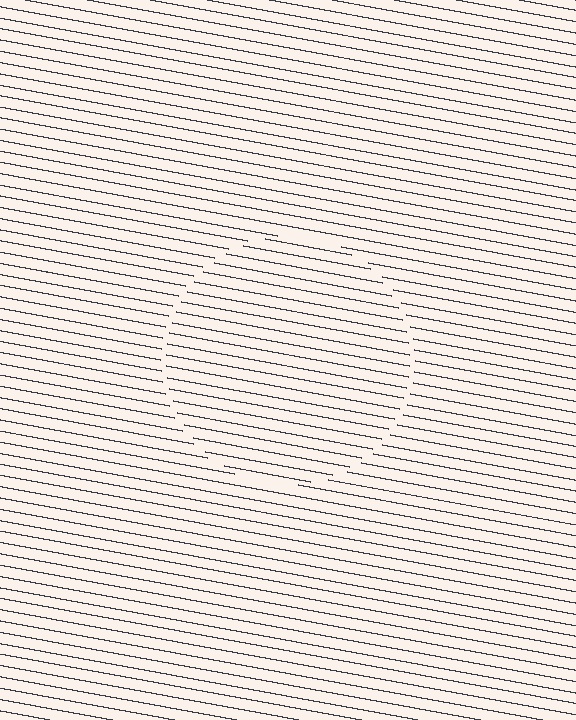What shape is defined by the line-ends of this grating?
An illusory circle. The interior of the shape contains the same grating, shifted by half a period — the contour is defined by the phase discontinuity where line-ends from the inner and outer gratings abut.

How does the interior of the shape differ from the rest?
The interior of the shape contains the same grating, shifted by half a period — the contour is defined by the phase discontinuity where line-ends from the inner and outer gratings abut.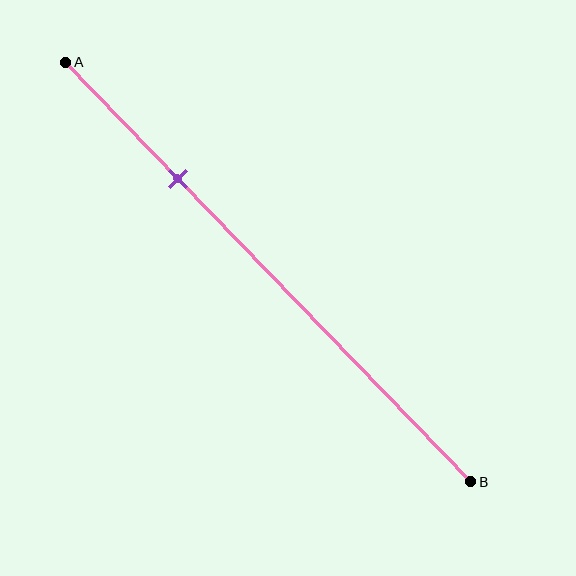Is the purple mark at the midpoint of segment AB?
No, the mark is at about 30% from A, not at the 50% midpoint.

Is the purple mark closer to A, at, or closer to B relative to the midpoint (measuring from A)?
The purple mark is closer to point A than the midpoint of segment AB.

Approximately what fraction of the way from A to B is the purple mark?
The purple mark is approximately 30% of the way from A to B.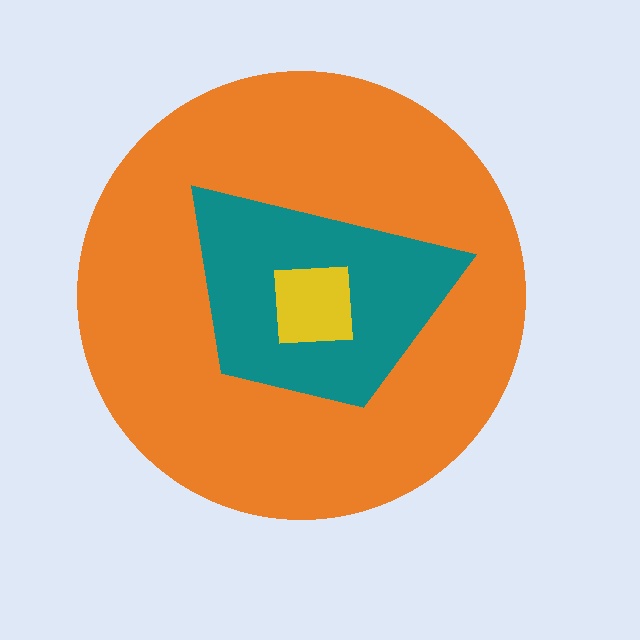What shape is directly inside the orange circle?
The teal trapezoid.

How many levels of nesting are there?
3.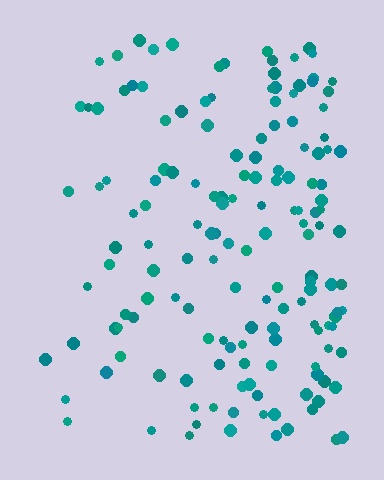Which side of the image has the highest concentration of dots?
The right.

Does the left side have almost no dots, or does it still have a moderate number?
Still a moderate number, just noticeably fewer than the right.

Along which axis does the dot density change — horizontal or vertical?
Horizontal.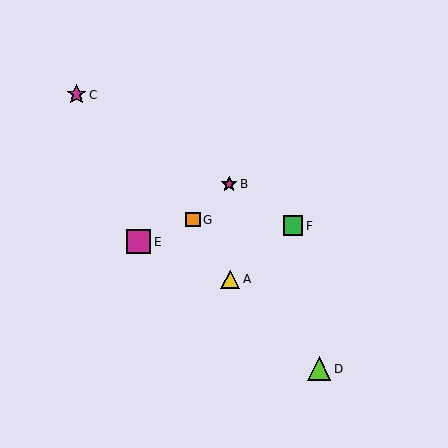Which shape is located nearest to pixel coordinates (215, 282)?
The yellow triangle (labeled A) at (230, 279) is nearest to that location.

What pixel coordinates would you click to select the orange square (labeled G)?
Click at (193, 220) to select the orange square G.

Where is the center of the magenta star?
The center of the magenta star is at (77, 95).